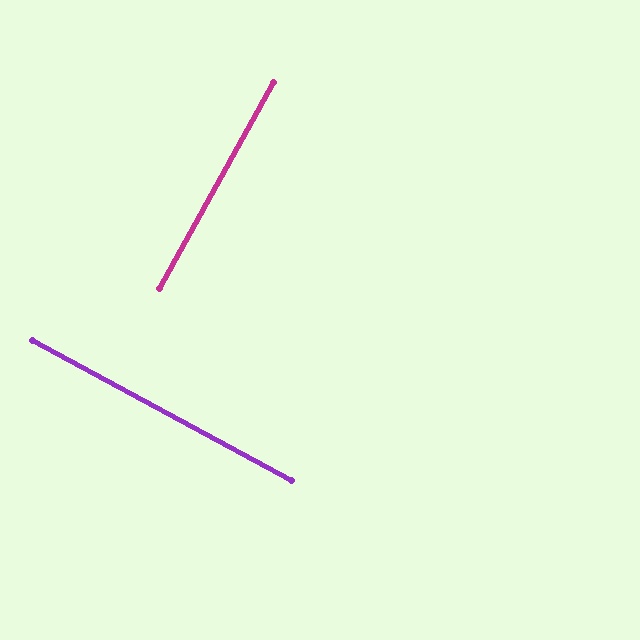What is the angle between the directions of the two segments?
Approximately 90 degrees.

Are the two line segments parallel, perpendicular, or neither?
Perpendicular — they meet at approximately 90°.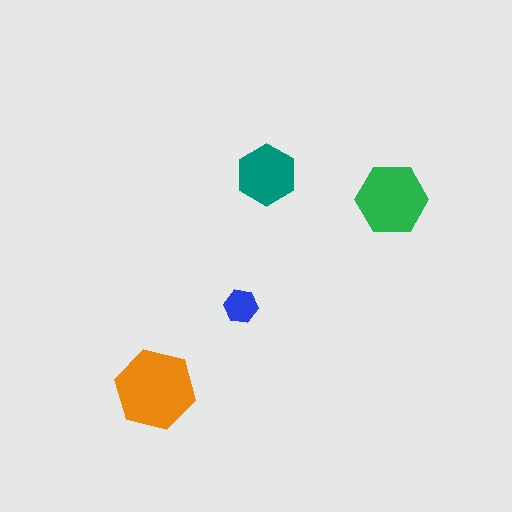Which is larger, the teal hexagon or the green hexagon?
The green one.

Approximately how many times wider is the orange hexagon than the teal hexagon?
About 1.5 times wider.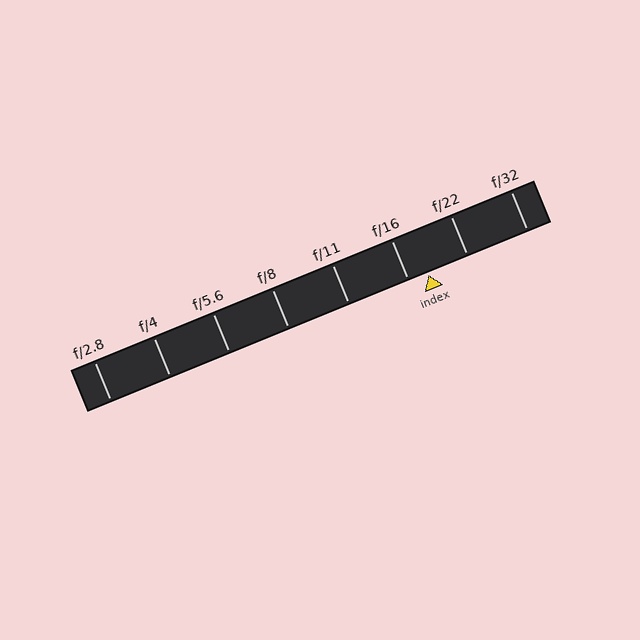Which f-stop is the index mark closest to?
The index mark is closest to f/16.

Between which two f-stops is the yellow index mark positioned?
The index mark is between f/16 and f/22.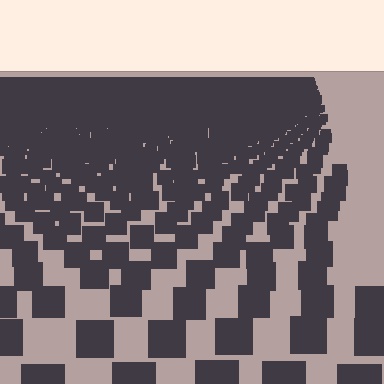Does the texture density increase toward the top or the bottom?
Density increases toward the top.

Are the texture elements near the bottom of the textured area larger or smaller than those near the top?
Larger. Near the bottom, elements are closer to the viewer and appear at a bigger on-screen size.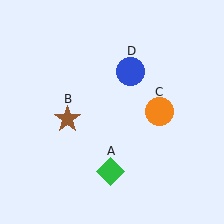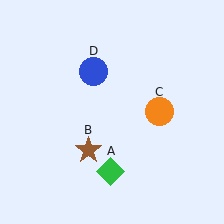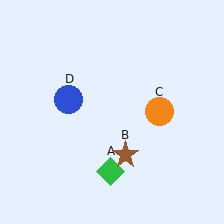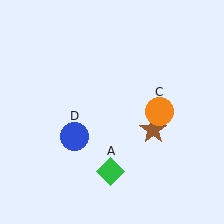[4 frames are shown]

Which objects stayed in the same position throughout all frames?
Green diamond (object A) and orange circle (object C) remained stationary.